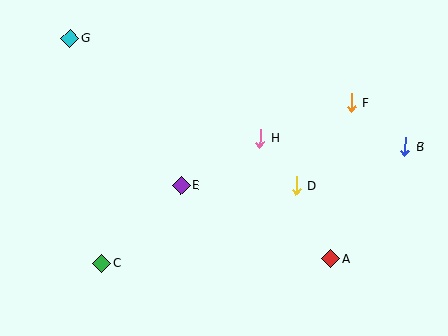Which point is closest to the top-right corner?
Point F is closest to the top-right corner.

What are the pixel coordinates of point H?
Point H is at (260, 138).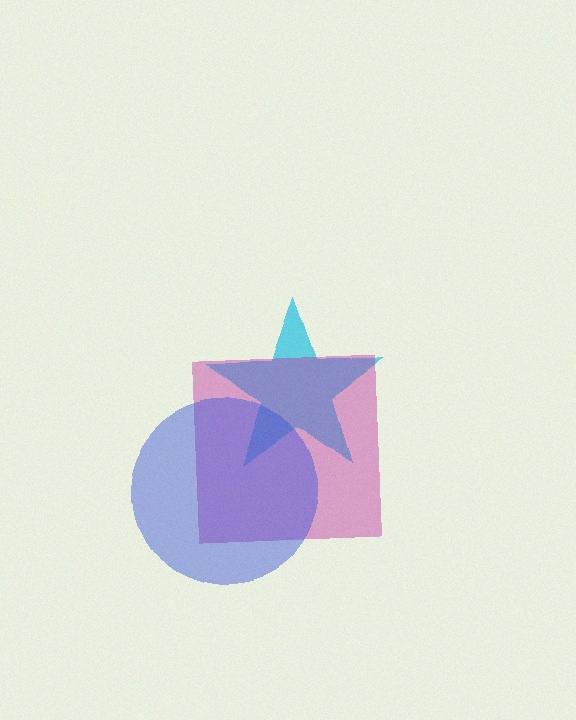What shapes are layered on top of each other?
The layered shapes are: a cyan star, a magenta square, a blue circle.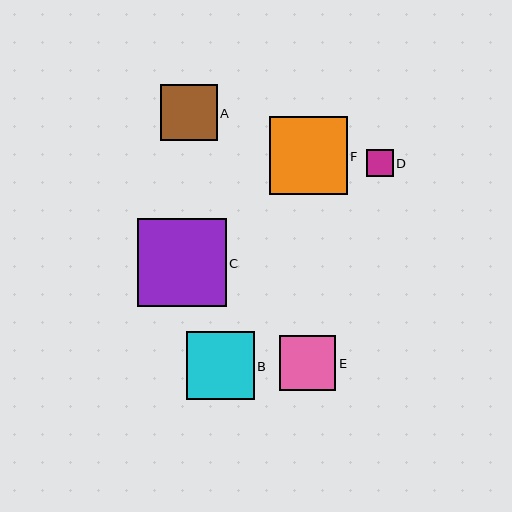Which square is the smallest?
Square D is the smallest with a size of approximately 27 pixels.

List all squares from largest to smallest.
From largest to smallest: C, F, B, A, E, D.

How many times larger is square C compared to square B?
Square C is approximately 1.3 times the size of square B.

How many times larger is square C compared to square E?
Square C is approximately 1.6 times the size of square E.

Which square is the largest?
Square C is the largest with a size of approximately 88 pixels.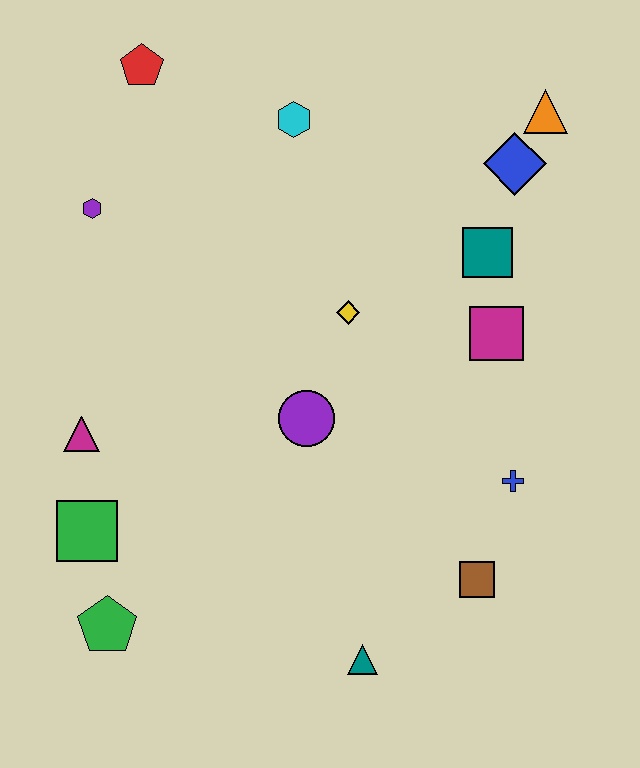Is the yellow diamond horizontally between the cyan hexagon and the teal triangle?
Yes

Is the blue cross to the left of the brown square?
No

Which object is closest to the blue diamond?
The orange triangle is closest to the blue diamond.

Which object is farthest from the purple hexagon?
The brown square is farthest from the purple hexagon.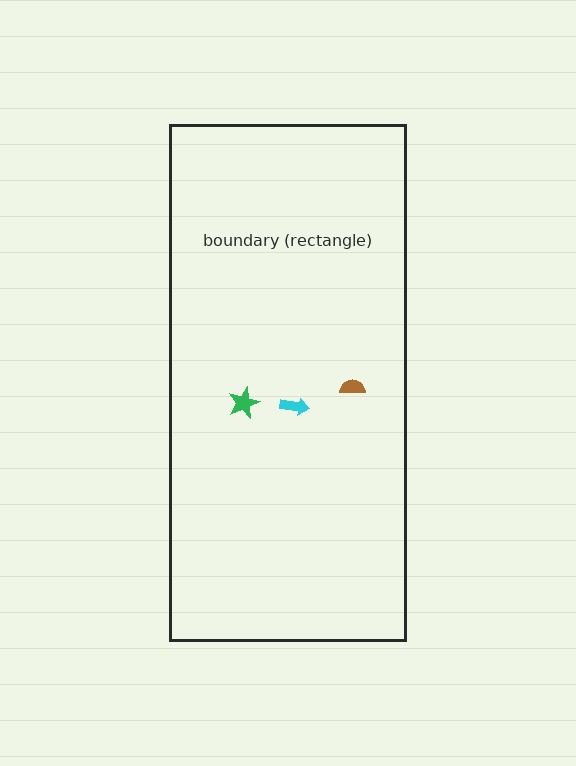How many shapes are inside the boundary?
3 inside, 0 outside.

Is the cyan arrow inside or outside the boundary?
Inside.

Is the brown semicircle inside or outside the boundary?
Inside.